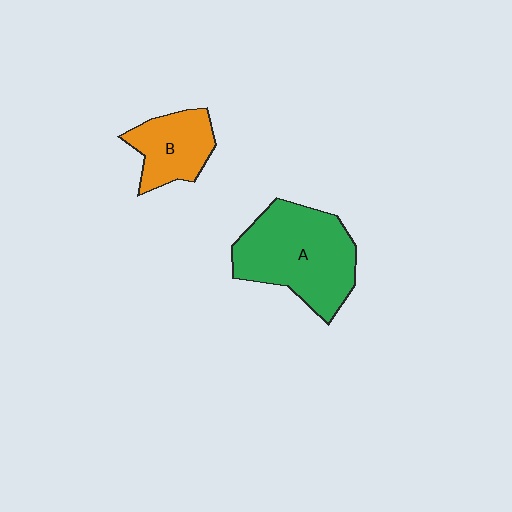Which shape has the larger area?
Shape A (green).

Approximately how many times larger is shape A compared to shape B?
Approximately 1.9 times.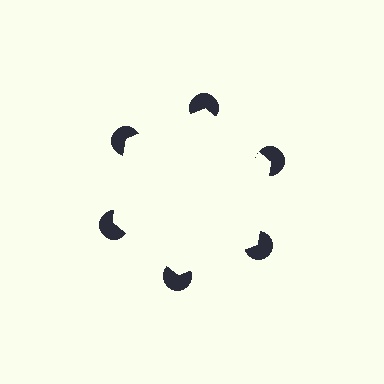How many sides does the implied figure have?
6 sides.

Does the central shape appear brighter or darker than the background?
It typically appears slightly brighter than the background, even though no actual brightness change is drawn.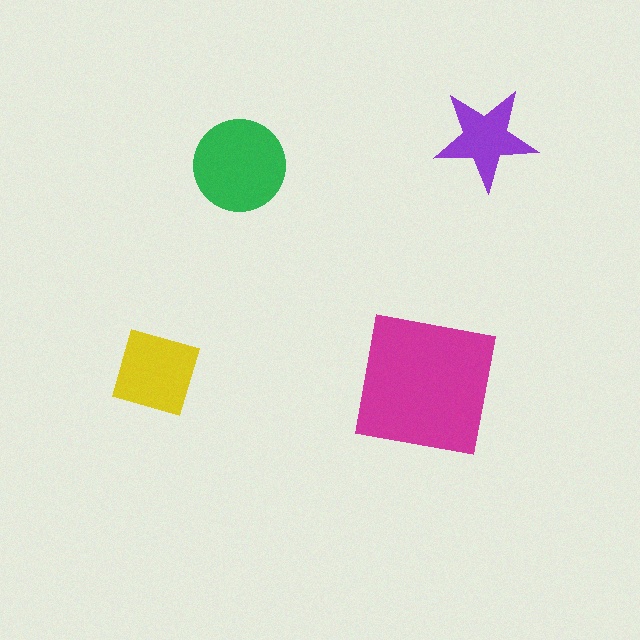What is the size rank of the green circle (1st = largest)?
2nd.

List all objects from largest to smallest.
The magenta square, the green circle, the yellow diamond, the purple star.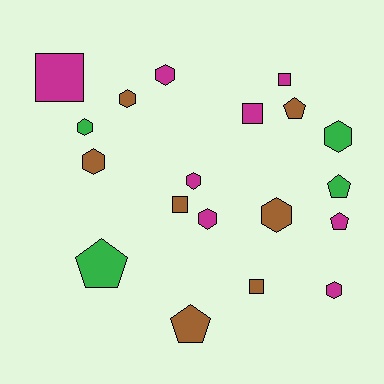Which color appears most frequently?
Magenta, with 8 objects.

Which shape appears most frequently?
Hexagon, with 9 objects.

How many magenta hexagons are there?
There are 4 magenta hexagons.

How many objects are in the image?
There are 19 objects.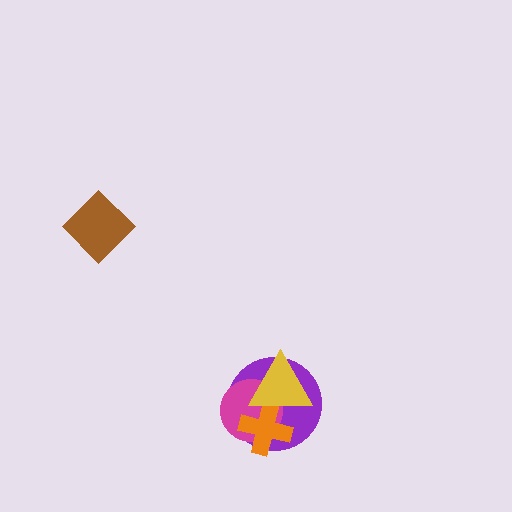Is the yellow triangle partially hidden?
No, no other shape covers it.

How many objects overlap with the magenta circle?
3 objects overlap with the magenta circle.